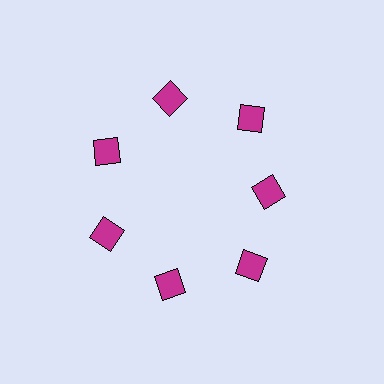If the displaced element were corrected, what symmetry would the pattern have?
It would have 7-fold rotational symmetry — the pattern would map onto itself every 51 degrees.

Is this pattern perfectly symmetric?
No. The 7 magenta squares are arranged in a ring, but one element near the 3 o'clock position is pulled inward toward the center, breaking the 7-fold rotational symmetry.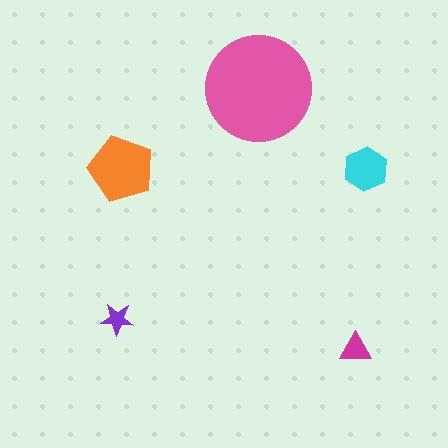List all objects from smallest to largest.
The purple star, the magenta triangle, the cyan hexagon, the orange pentagon, the pink circle.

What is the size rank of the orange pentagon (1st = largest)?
2nd.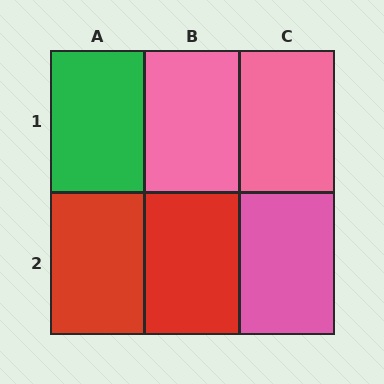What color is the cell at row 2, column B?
Red.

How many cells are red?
2 cells are red.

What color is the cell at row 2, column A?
Red.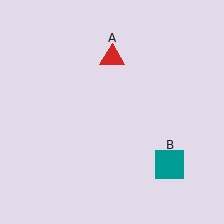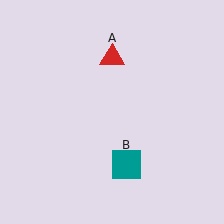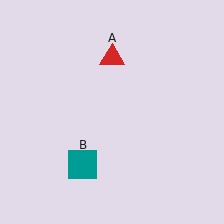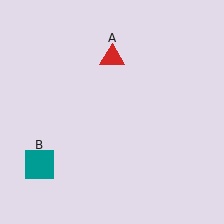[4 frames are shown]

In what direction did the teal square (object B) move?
The teal square (object B) moved left.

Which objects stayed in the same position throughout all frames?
Red triangle (object A) remained stationary.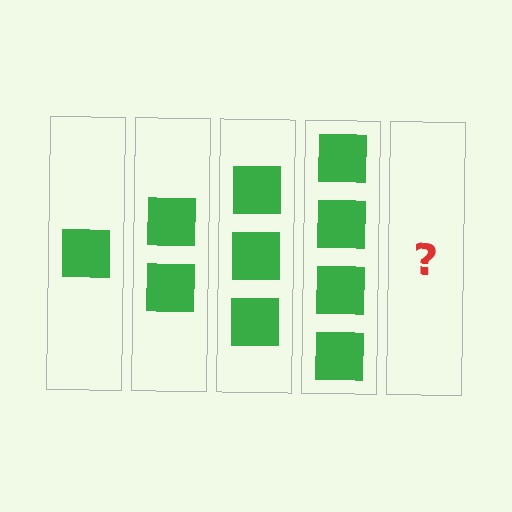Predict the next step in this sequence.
The next step is 5 squares.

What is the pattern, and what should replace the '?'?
The pattern is that each step adds one more square. The '?' should be 5 squares.